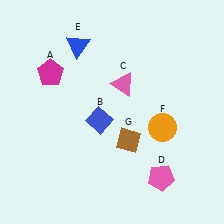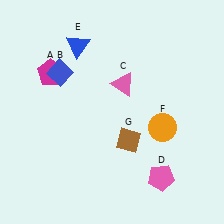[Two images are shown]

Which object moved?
The blue diamond (B) moved up.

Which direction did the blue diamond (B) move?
The blue diamond (B) moved up.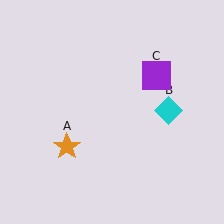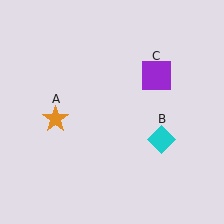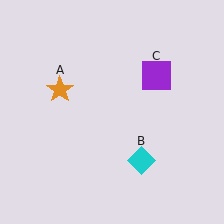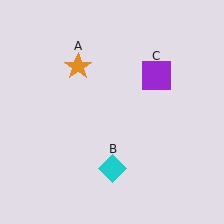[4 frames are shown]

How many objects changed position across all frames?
2 objects changed position: orange star (object A), cyan diamond (object B).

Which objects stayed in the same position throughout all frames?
Purple square (object C) remained stationary.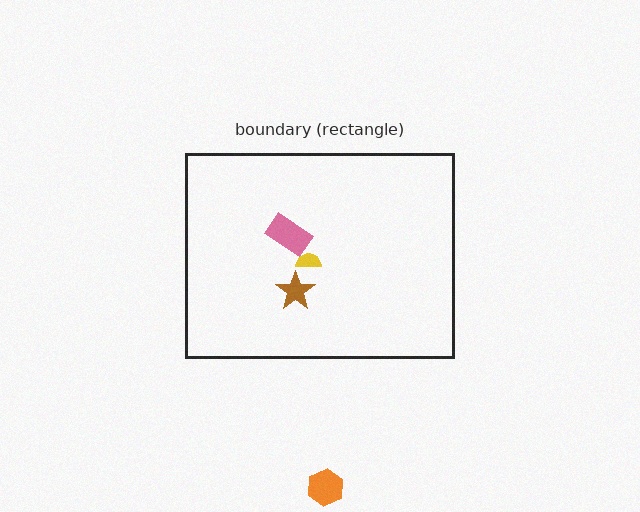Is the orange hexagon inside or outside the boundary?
Outside.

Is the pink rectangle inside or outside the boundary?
Inside.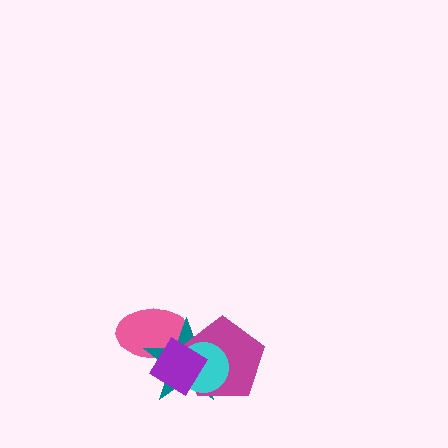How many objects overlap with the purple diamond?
4 objects overlap with the purple diamond.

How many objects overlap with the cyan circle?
3 objects overlap with the cyan circle.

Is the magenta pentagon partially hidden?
Yes, it is partially covered by another shape.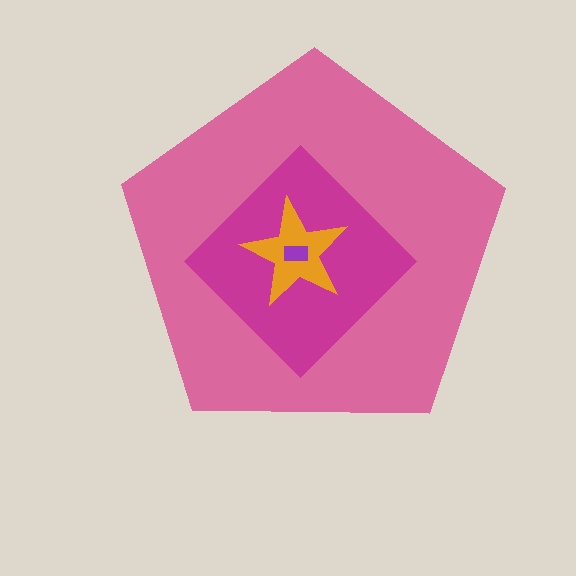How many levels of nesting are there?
4.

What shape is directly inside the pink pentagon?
The magenta diamond.